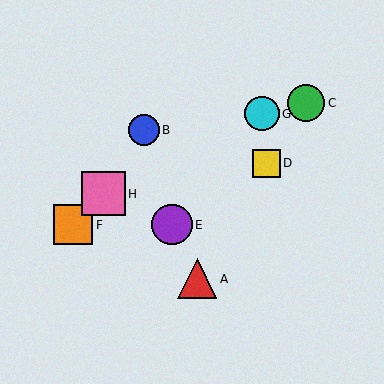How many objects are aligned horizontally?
2 objects (E, F) are aligned horizontally.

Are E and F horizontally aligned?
Yes, both are at y≈225.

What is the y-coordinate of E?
Object E is at y≈225.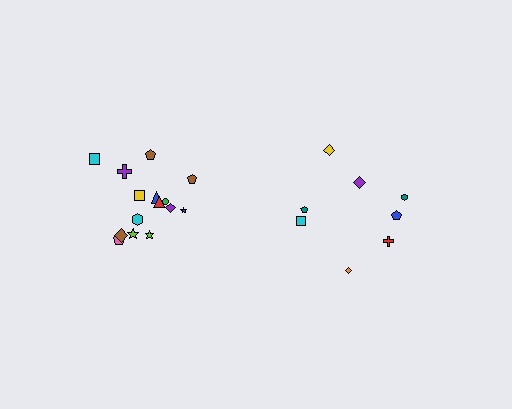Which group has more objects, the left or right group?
The left group.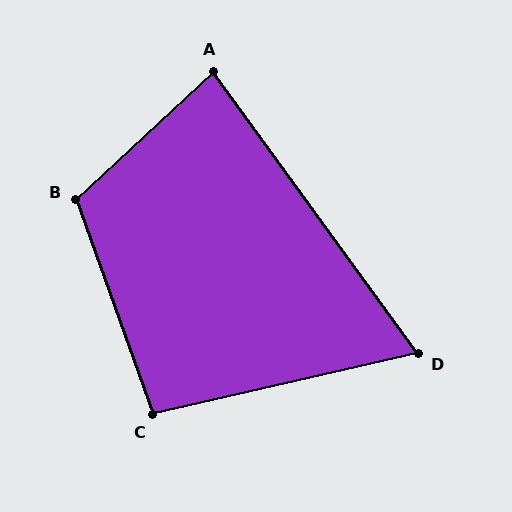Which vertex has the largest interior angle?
B, at approximately 113 degrees.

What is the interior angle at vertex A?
Approximately 83 degrees (acute).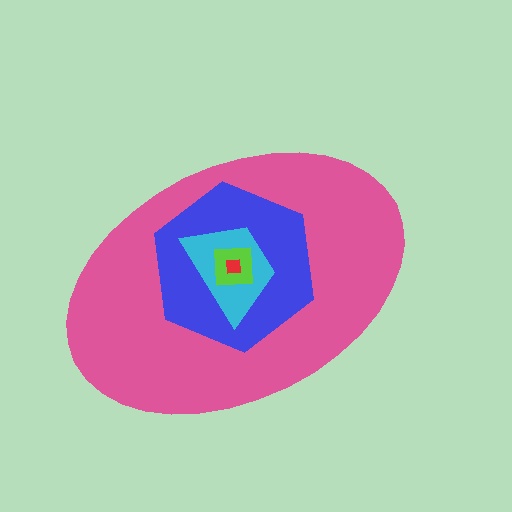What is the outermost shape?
The pink ellipse.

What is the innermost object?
The red square.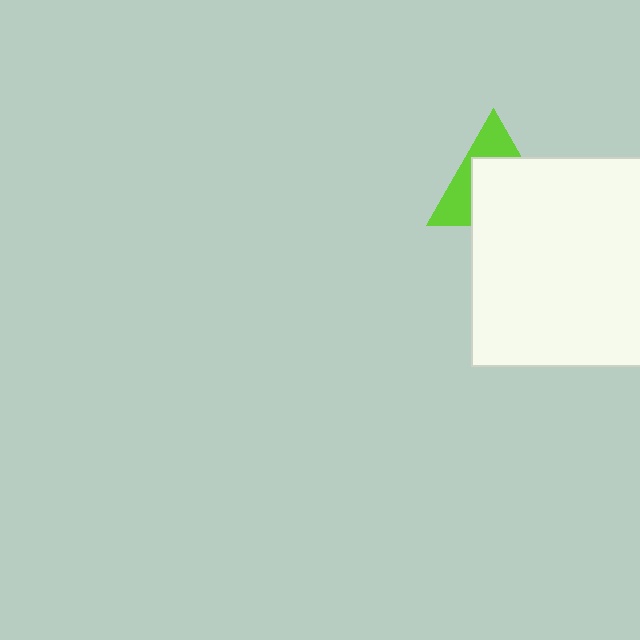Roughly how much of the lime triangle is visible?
A small part of it is visible (roughly 40%).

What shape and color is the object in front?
The object in front is a white square.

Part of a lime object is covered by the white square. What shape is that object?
It is a triangle.